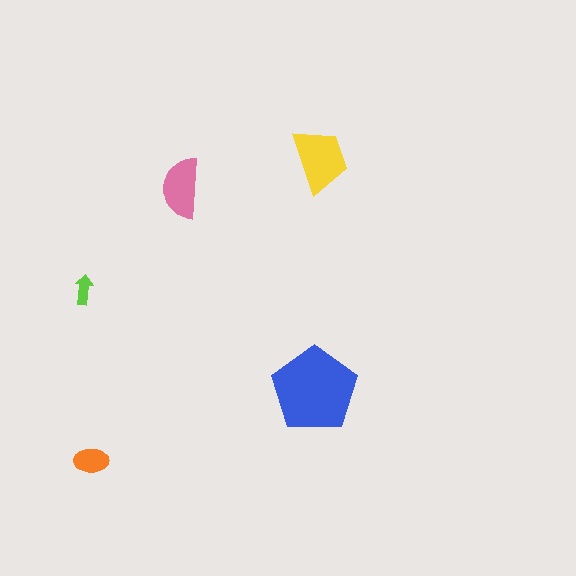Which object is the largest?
The blue pentagon.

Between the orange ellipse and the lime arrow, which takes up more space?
The orange ellipse.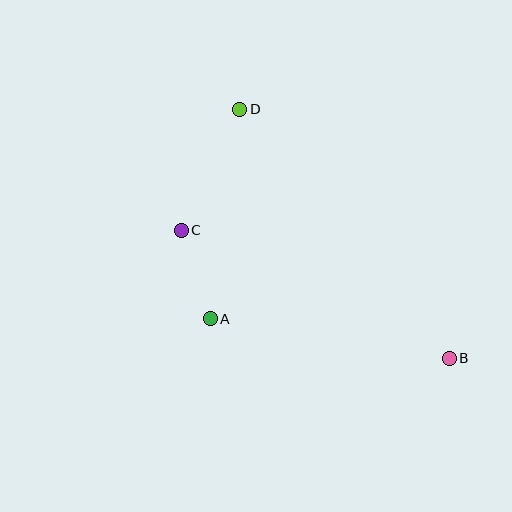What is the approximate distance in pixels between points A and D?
The distance between A and D is approximately 211 pixels.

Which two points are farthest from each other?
Points B and D are farthest from each other.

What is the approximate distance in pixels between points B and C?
The distance between B and C is approximately 297 pixels.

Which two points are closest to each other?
Points A and C are closest to each other.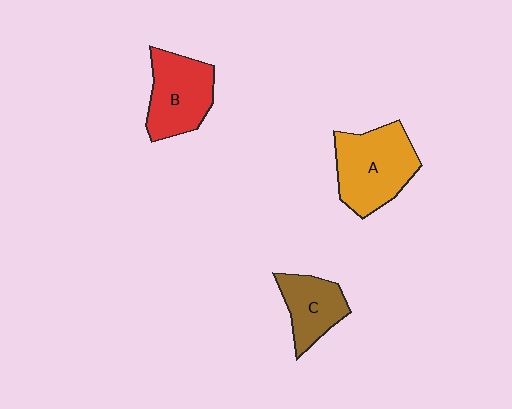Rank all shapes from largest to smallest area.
From largest to smallest: A (orange), B (red), C (brown).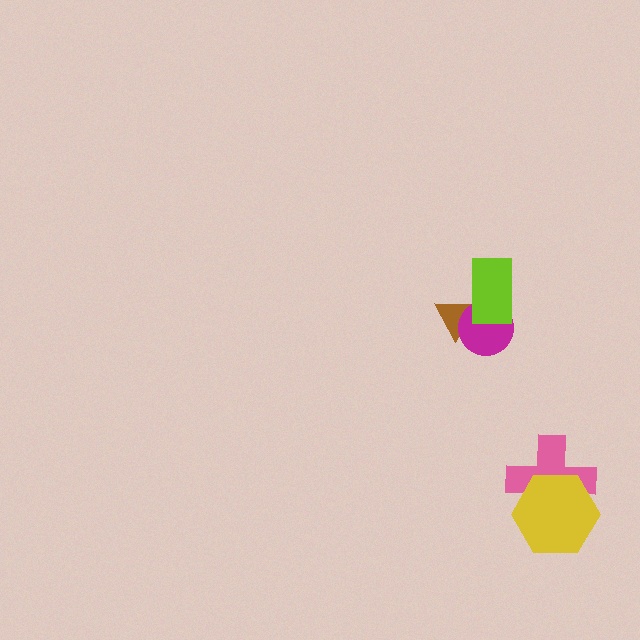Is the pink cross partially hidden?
Yes, it is partially covered by another shape.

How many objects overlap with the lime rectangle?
2 objects overlap with the lime rectangle.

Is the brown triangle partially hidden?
Yes, it is partially covered by another shape.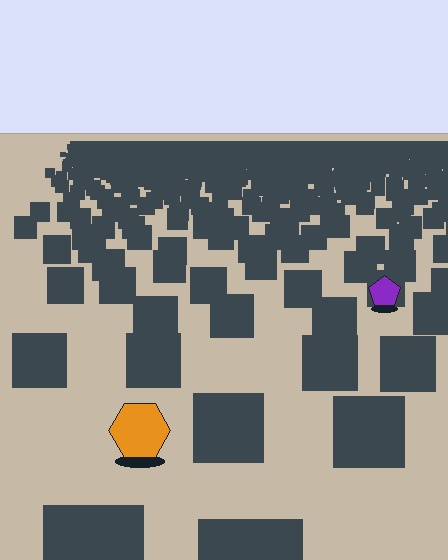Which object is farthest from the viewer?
The purple pentagon is farthest from the viewer. It appears smaller and the ground texture around it is denser.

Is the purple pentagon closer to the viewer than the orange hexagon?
No. The orange hexagon is closer — you can tell from the texture gradient: the ground texture is coarser near it.